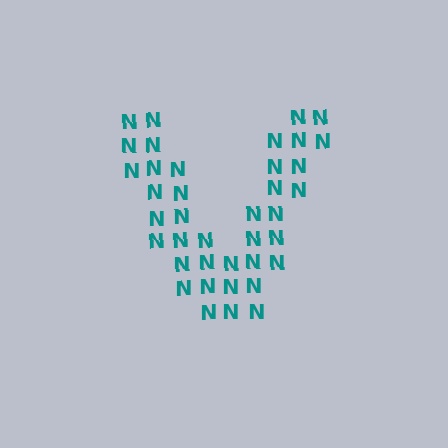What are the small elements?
The small elements are letter N's.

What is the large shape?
The large shape is the letter V.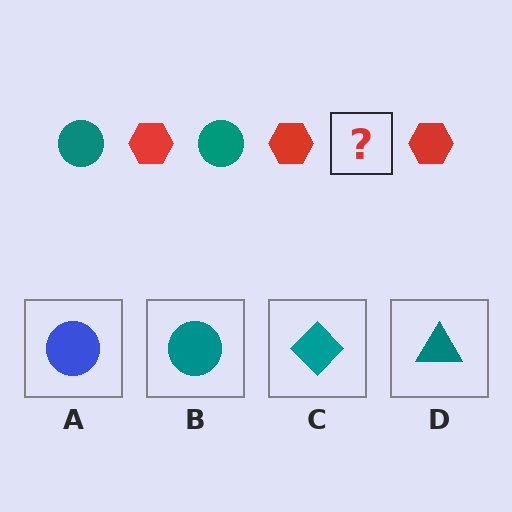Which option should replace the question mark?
Option B.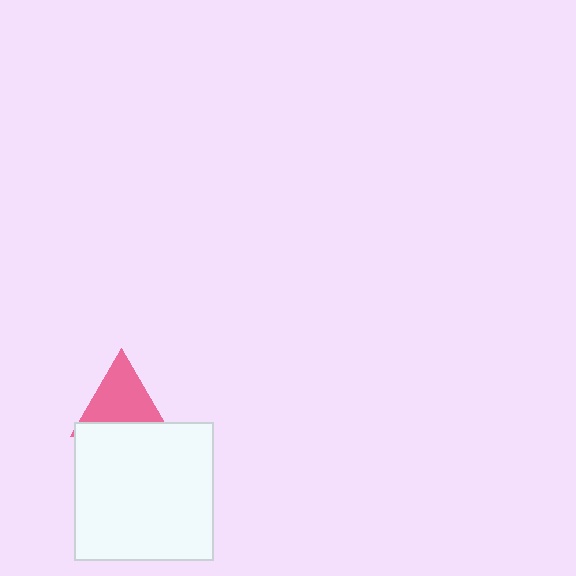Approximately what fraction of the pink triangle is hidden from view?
Roughly 32% of the pink triangle is hidden behind the white square.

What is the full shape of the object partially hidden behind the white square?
The partially hidden object is a pink triangle.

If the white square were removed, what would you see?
You would see the complete pink triangle.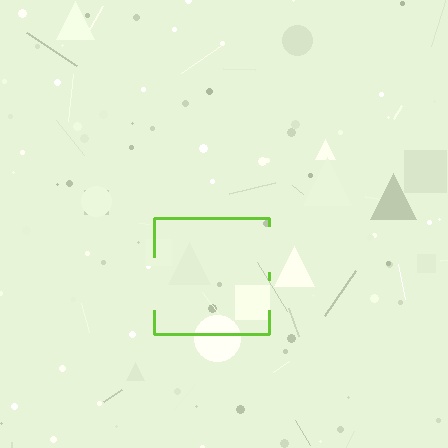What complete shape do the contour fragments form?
The contour fragments form a square.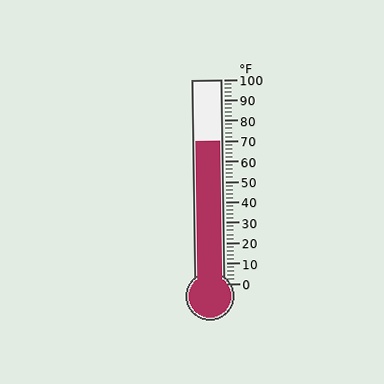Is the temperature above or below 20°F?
The temperature is above 20°F.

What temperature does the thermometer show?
The thermometer shows approximately 70°F.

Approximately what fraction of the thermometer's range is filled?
The thermometer is filled to approximately 70% of its range.